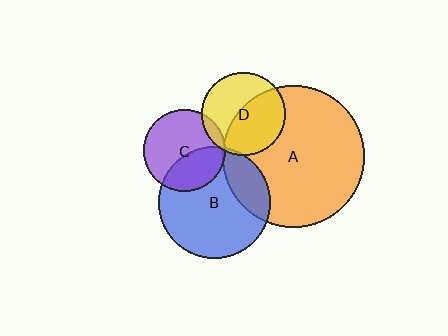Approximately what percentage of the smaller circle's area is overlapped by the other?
Approximately 10%.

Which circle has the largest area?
Circle A (orange).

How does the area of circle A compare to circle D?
Approximately 2.9 times.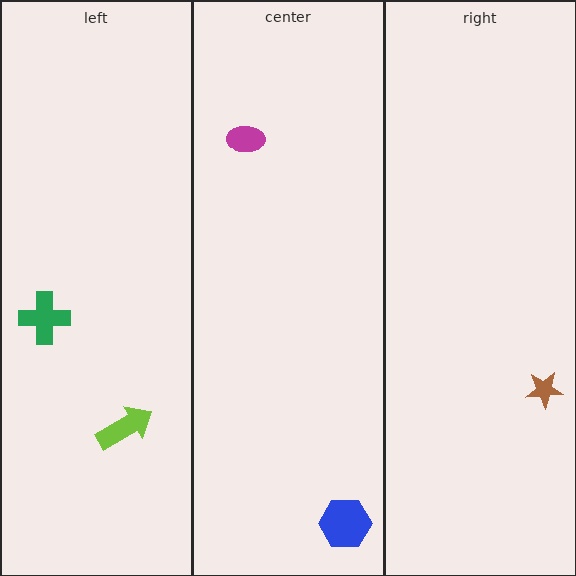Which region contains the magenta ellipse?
The center region.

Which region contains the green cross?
The left region.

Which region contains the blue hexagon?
The center region.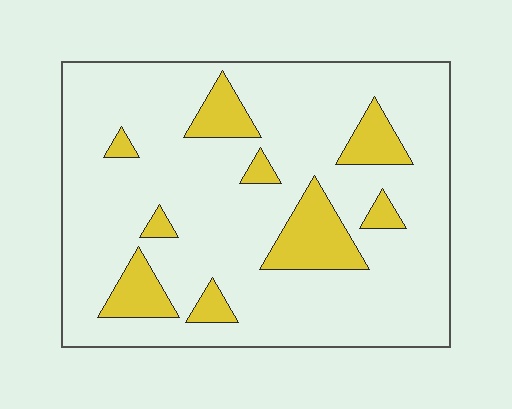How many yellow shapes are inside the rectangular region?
9.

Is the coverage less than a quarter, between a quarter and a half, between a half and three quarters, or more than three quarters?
Less than a quarter.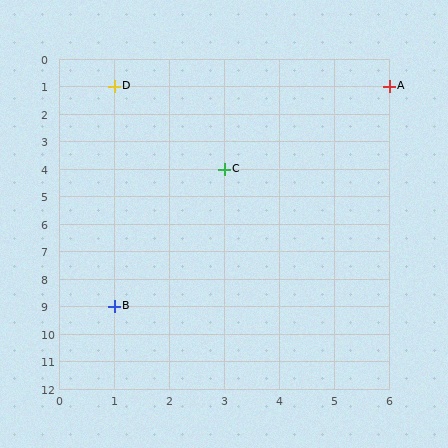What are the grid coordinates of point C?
Point C is at grid coordinates (3, 4).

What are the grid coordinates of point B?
Point B is at grid coordinates (1, 9).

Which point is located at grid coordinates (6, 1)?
Point A is at (6, 1).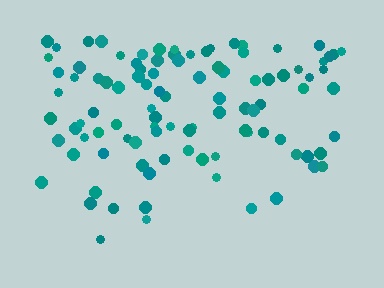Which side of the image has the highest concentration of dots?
The top.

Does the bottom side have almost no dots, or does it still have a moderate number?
Still a moderate number, just noticeably fewer than the top.